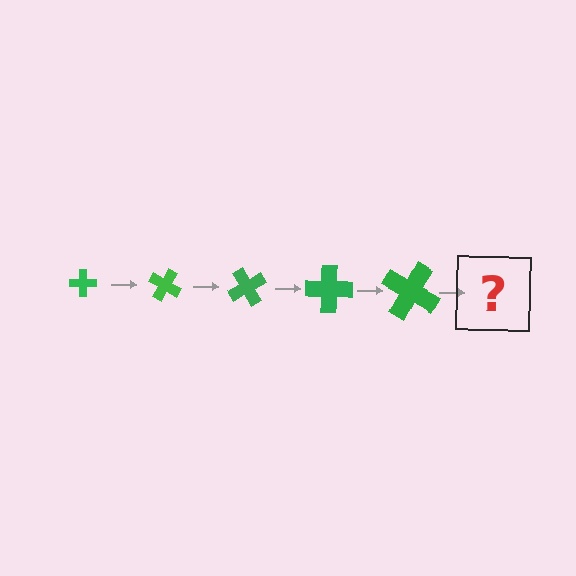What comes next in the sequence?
The next element should be a cross, larger than the previous one and rotated 150 degrees from the start.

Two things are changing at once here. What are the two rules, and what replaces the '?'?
The two rules are that the cross grows larger each step and it rotates 30 degrees each step. The '?' should be a cross, larger than the previous one and rotated 150 degrees from the start.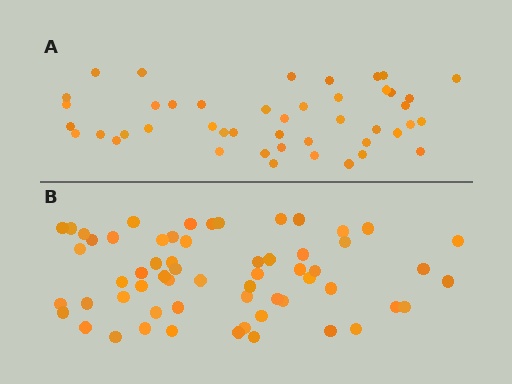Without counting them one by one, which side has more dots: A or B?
Region B (the bottom region) has more dots.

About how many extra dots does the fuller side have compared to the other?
Region B has approximately 15 more dots than region A.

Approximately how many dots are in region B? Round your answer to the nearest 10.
About 60 dots.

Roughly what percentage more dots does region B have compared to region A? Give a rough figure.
About 35% more.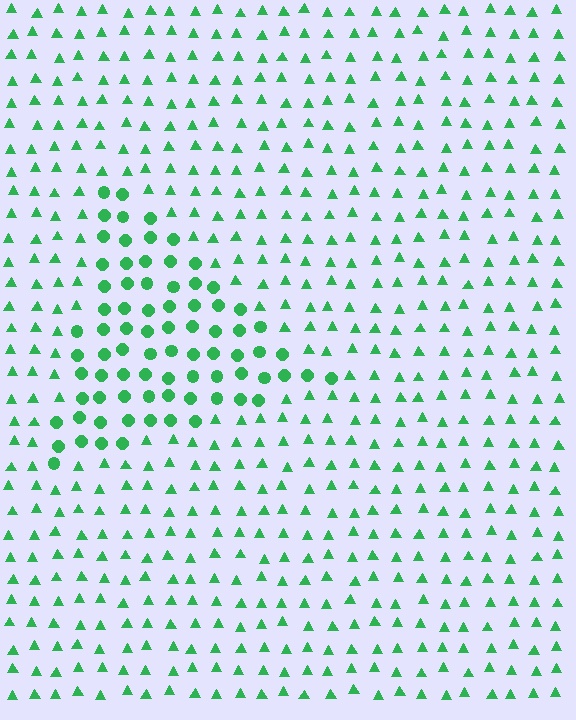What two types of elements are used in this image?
The image uses circles inside the triangle region and triangles outside it.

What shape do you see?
I see a triangle.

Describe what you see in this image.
The image is filled with small green elements arranged in a uniform grid. A triangle-shaped region contains circles, while the surrounding area contains triangles. The boundary is defined purely by the change in element shape.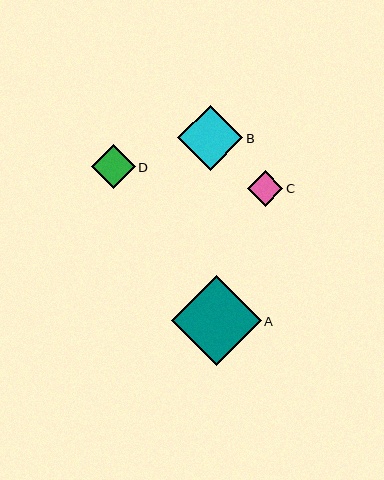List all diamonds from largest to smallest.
From largest to smallest: A, B, D, C.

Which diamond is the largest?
Diamond A is the largest with a size of approximately 90 pixels.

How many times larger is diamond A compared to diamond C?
Diamond A is approximately 2.5 times the size of diamond C.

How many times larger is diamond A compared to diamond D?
Diamond A is approximately 2.0 times the size of diamond D.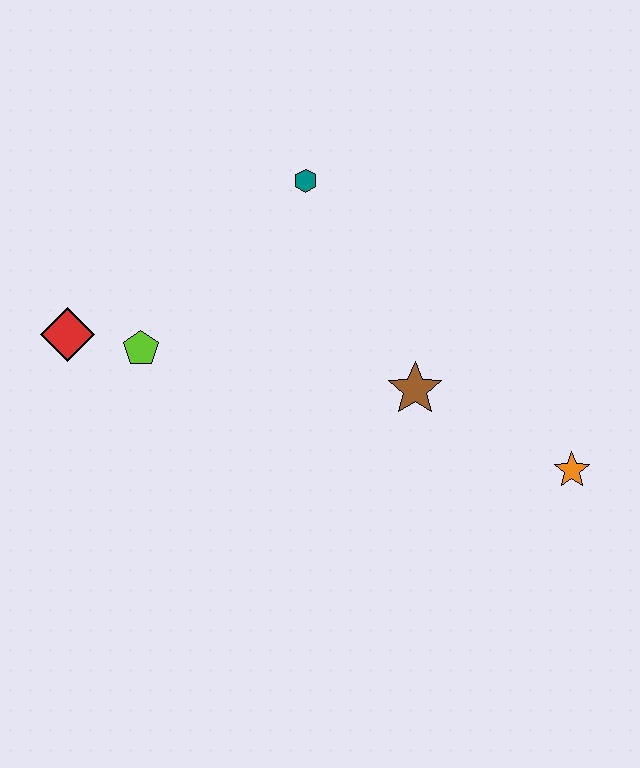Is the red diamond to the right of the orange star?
No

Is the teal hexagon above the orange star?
Yes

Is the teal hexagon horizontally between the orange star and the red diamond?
Yes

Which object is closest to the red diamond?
The lime pentagon is closest to the red diamond.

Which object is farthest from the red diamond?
The orange star is farthest from the red diamond.